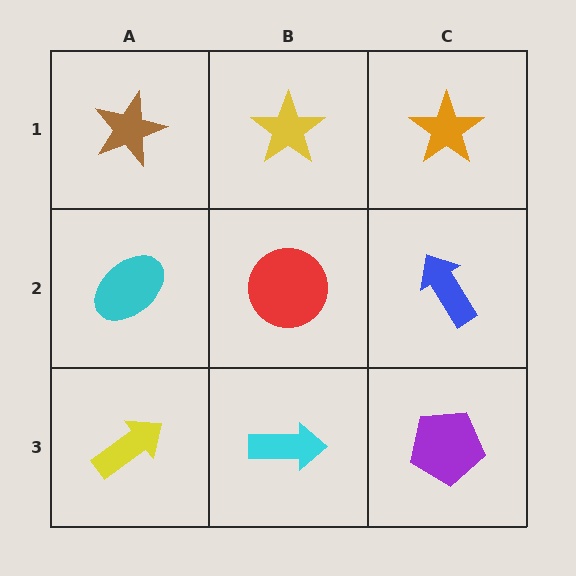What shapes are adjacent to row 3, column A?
A cyan ellipse (row 2, column A), a cyan arrow (row 3, column B).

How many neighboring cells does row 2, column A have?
3.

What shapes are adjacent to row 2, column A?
A brown star (row 1, column A), a yellow arrow (row 3, column A), a red circle (row 2, column B).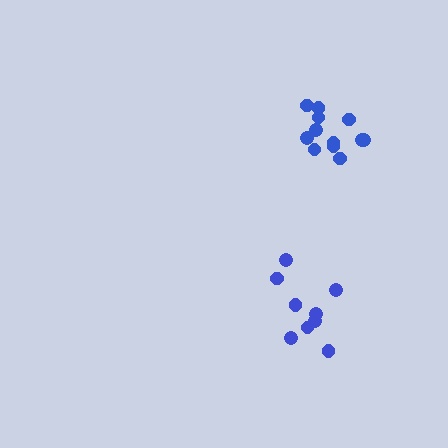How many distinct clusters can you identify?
There are 2 distinct clusters.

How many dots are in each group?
Group 1: 12 dots, Group 2: 9 dots (21 total).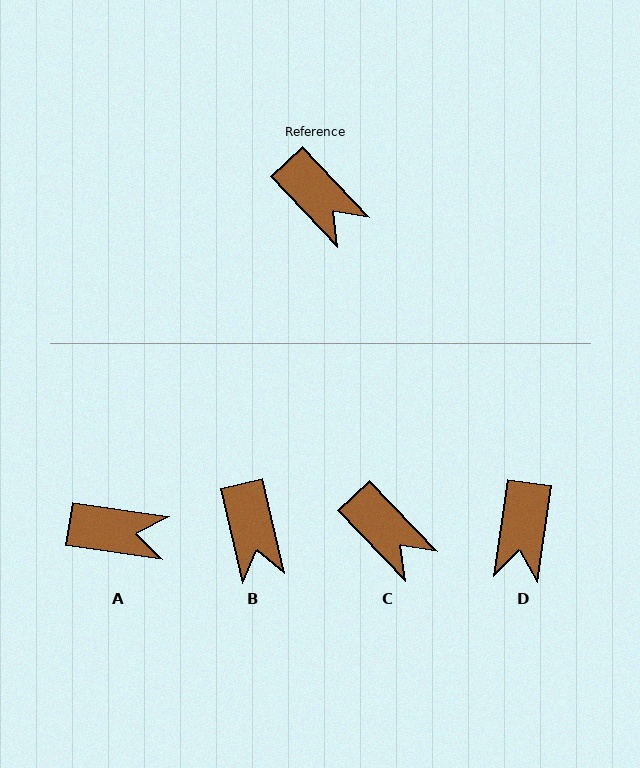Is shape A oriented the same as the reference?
No, it is off by about 38 degrees.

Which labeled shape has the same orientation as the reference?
C.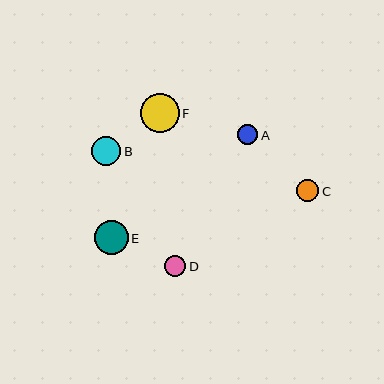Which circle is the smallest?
Circle A is the smallest with a size of approximately 20 pixels.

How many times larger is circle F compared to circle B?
Circle F is approximately 1.3 times the size of circle B.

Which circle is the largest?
Circle F is the largest with a size of approximately 39 pixels.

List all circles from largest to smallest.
From largest to smallest: F, E, B, C, D, A.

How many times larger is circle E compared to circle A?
Circle E is approximately 1.7 times the size of circle A.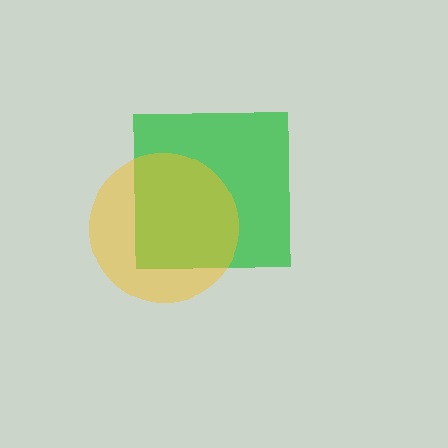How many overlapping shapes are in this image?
There are 2 overlapping shapes in the image.